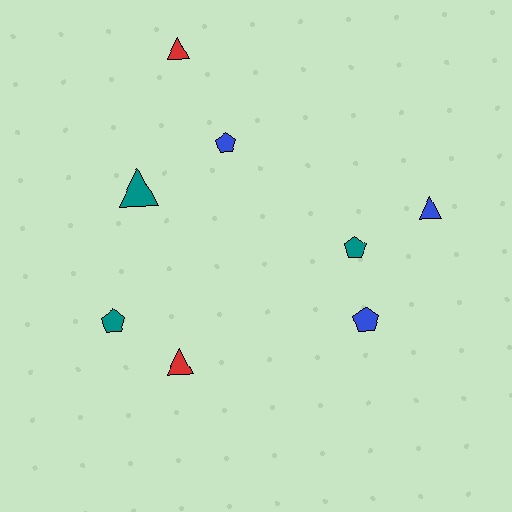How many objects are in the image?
There are 8 objects.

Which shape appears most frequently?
Pentagon, with 4 objects.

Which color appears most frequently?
Blue, with 3 objects.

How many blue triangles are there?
There is 1 blue triangle.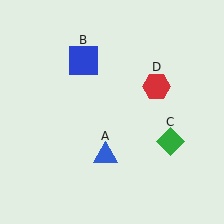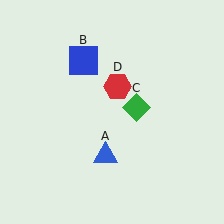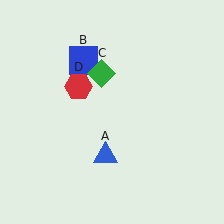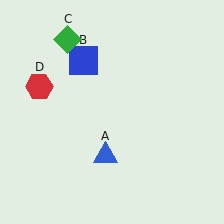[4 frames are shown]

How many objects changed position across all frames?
2 objects changed position: green diamond (object C), red hexagon (object D).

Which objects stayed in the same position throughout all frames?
Blue triangle (object A) and blue square (object B) remained stationary.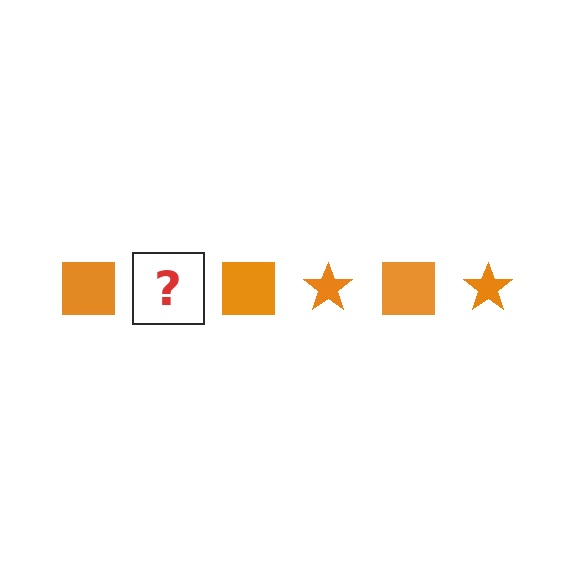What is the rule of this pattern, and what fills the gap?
The rule is that the pattern cycles through square, star shapes in orange. The gap should be filled with an orange star.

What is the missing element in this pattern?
The missing element is an orange star.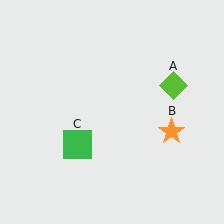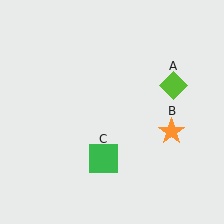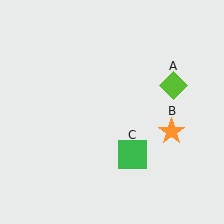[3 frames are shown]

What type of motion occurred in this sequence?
The green square (object C) rotated counterclockwise around the center of the scene.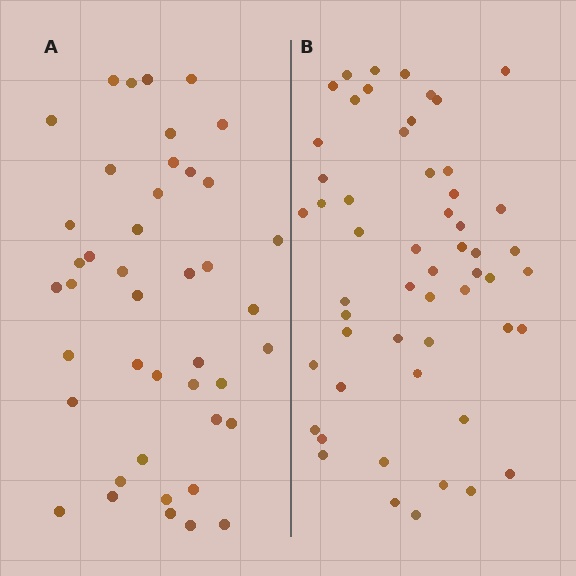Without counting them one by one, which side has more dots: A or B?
Region B (the right region) has more dots.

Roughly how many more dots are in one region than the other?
Region B has roughly 12 or so more dots than region A.